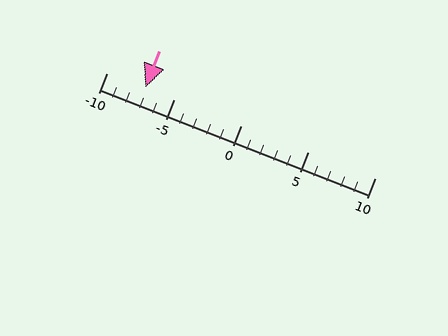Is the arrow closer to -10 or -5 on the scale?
The arrow is closer to -5.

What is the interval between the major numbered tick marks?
The major tick marks are spaced 5 units apart.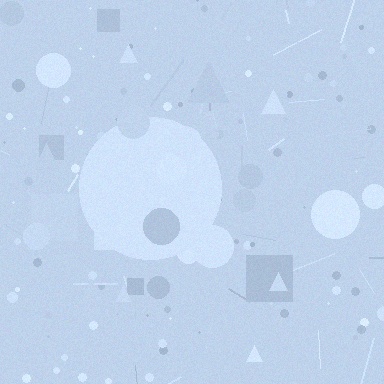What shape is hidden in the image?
A circle is hidden in the image.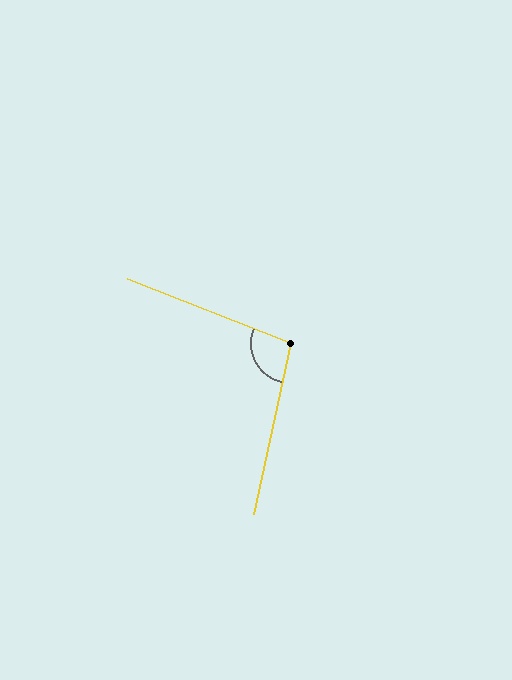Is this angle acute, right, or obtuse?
It is obtuse.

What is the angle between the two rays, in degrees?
Approximately 99 degrees.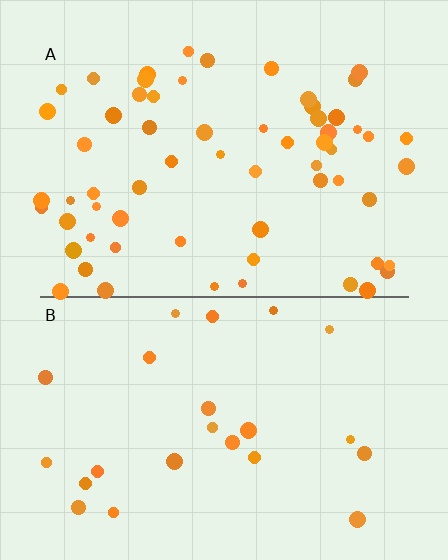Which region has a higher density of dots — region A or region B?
A (the top).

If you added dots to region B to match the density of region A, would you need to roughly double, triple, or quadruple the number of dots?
Approximately triple.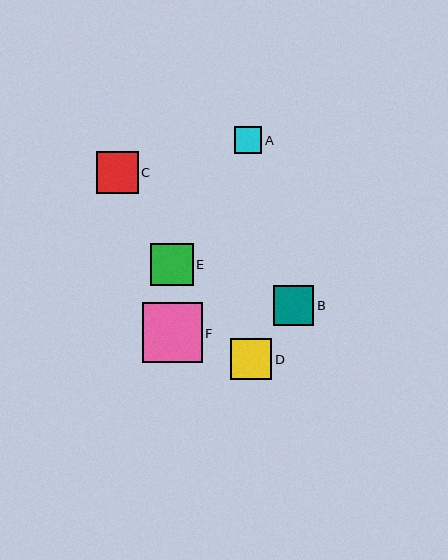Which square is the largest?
Square F is the largest with a size of approximately 60 pixels.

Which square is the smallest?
Square A is the smallest with a size of approximately 27 pixels.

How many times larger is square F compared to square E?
Square F is approximately 1.4 times the size of square E.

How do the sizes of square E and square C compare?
Square E and square C are approximately the same size.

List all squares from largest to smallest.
From largest to smallest: F, E, C, D, B, A.